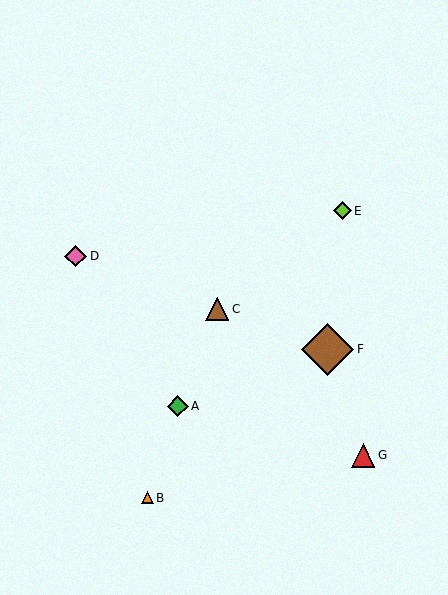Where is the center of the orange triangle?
The center of the orange triangle is at (147, 498).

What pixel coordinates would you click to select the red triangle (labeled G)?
Click at (363, 455) to select the red triangle G.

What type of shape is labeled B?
Shape B is an orange triangle.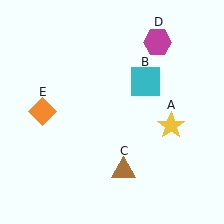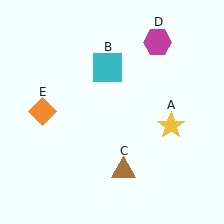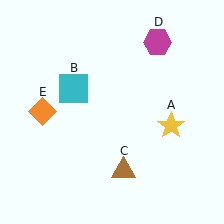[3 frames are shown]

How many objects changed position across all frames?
1 object changed position: cyan square (object B).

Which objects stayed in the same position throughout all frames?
Yellow star (object A) and brown triangle (object C) and magenta hexagon (object D) and orange diamond (object E) remained stationary.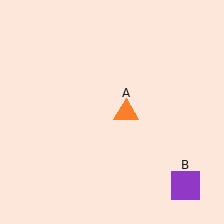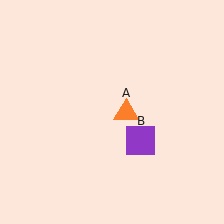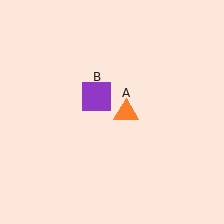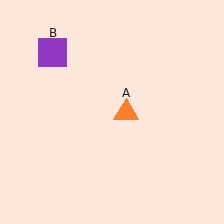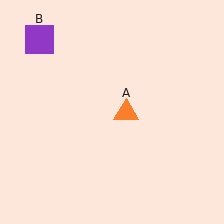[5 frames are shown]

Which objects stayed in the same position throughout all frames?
Orange triangle (object A) remained stationary.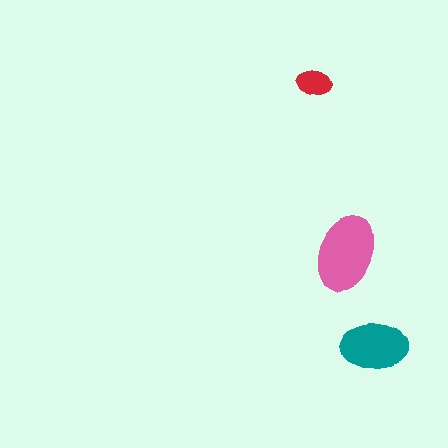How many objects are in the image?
There are 3 objects in the image.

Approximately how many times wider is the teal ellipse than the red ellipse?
About 2 times wider.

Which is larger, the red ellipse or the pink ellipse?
The pink one.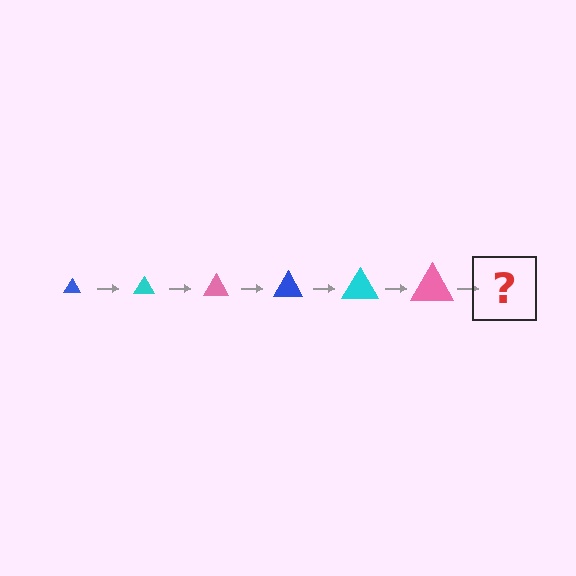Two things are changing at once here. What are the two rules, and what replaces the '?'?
The two rules are that the triangle grows larger each step and the color cycles through blue, cyan, and pink. The '?' should be a blue triangle, larger than the previous one.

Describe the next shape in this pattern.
It should be a blue triangle, larger than the previous one.